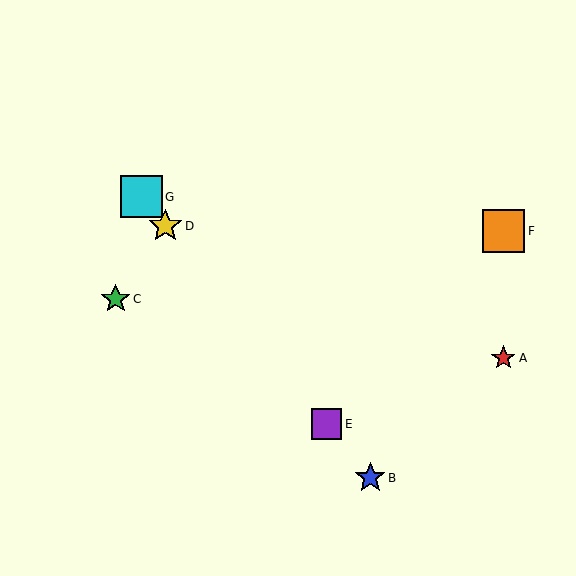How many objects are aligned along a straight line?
4 objects (B, D, E, G) are aligned along a straight line.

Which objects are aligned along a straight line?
Objects B, D, E, G are aligned along a straight line.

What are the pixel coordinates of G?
Object G is at (141, 197).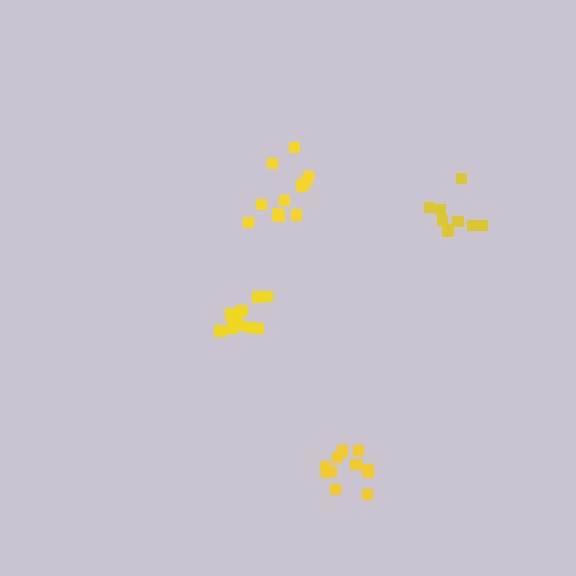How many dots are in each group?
Group 1: 11 dots, Group 2: 11 dots, Group 3: 9 dots, Group 4: 14 dots (45 total).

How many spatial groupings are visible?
There are 4 spatial groupings.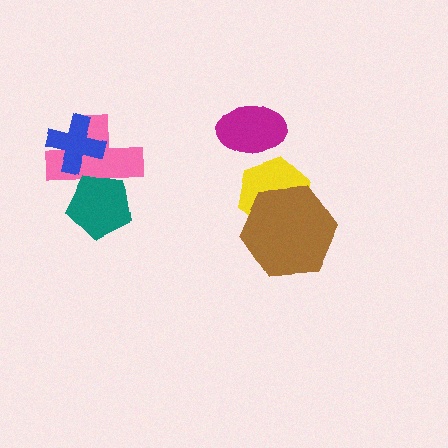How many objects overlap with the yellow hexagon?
1 object overlaps with the yellow hexagon.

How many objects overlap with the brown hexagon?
1 object overlaps with the brown hexagon.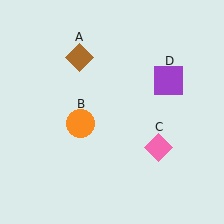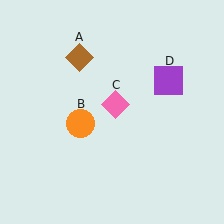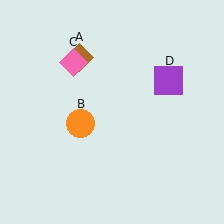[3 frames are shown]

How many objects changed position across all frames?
1 object changed position: pink diamond (object C).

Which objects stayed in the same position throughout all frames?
Brown diamond (object A) and orange circle (object B) and purple square (object D) remained stationary.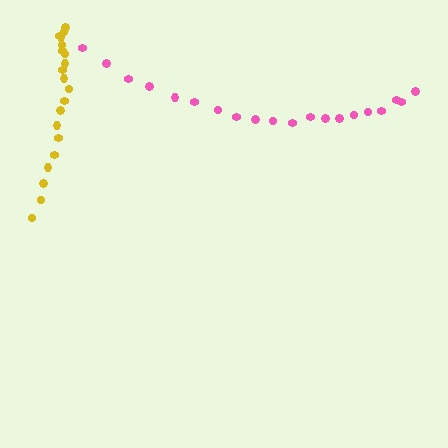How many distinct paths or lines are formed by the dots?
There are 2 distinct paths.